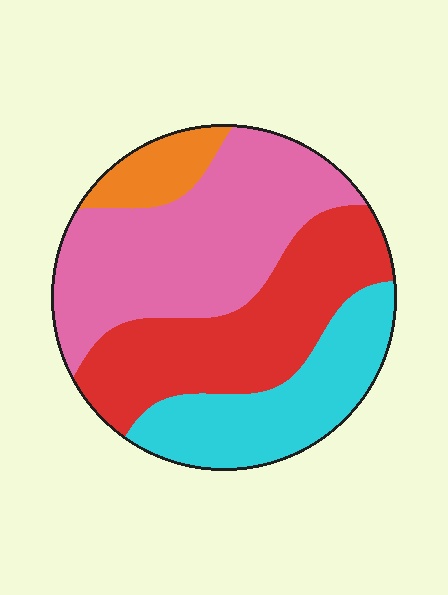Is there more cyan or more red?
Red.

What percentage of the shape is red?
Red covers about 30% of the shape.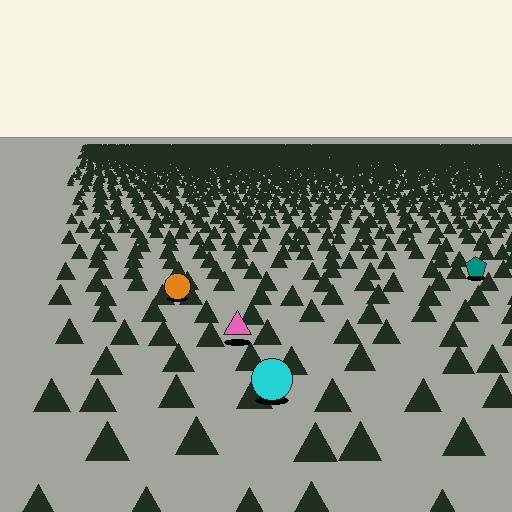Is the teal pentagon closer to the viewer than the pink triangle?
No. The pink triangle is closer — you can tell from the texture gradient: the ground texture is coarser near it.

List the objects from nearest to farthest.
From nearest to farthest: the cyan circle, the pink triangle, the orange circle, the teal pentagon.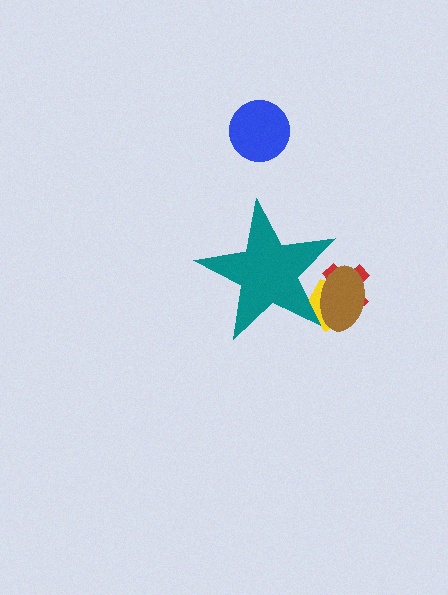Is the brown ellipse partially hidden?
Yes, the brown ellipse is partially hidden behind the teal star.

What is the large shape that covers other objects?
A teal star.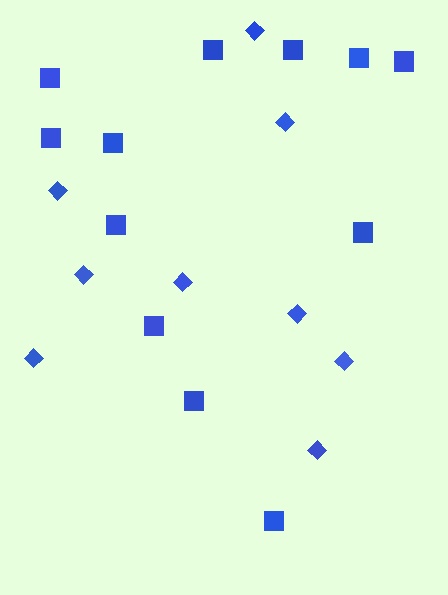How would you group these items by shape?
There are 2 groups: one group of squares (12) and one group of diamonds (9).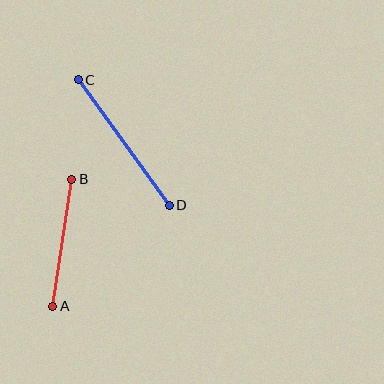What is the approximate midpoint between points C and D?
The midpoint is at approximately (124, 143) pixels.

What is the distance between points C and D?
The distance is approximately 155 pixels.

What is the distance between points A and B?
The distance is approximately 129 pixels.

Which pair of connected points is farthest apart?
Points C and D are farthest apart.